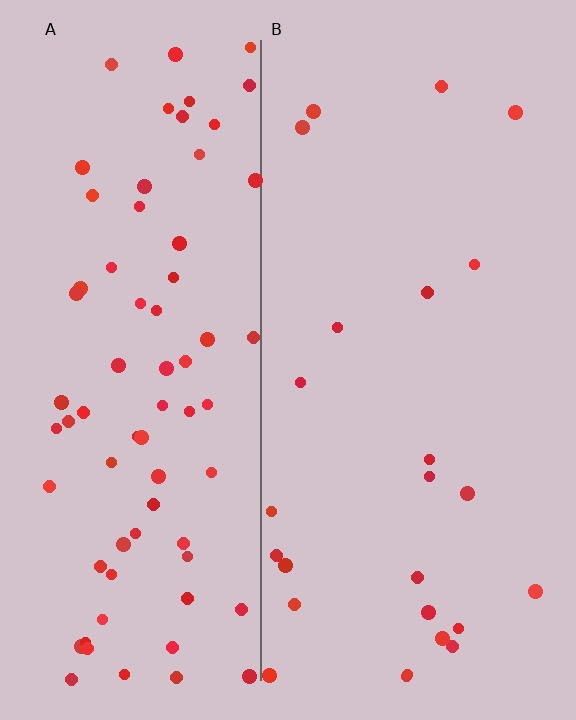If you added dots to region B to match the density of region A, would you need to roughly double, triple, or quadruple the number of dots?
Approximately triple.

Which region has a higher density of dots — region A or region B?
A (the left).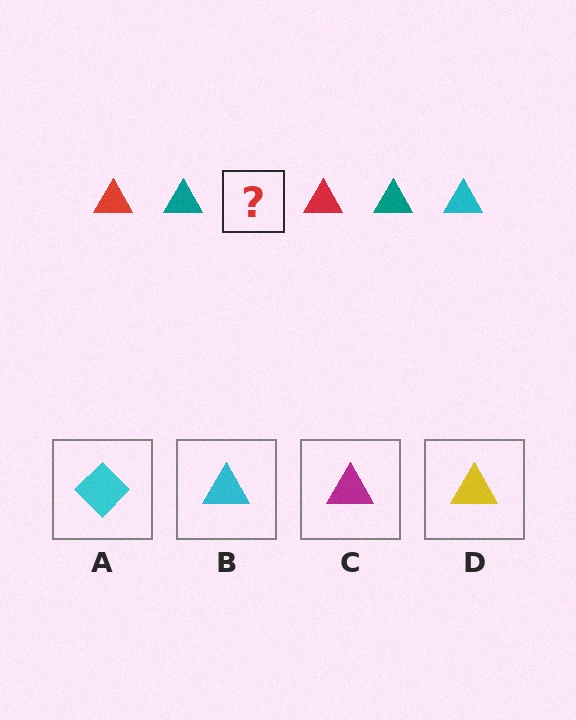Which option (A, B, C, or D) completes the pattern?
B.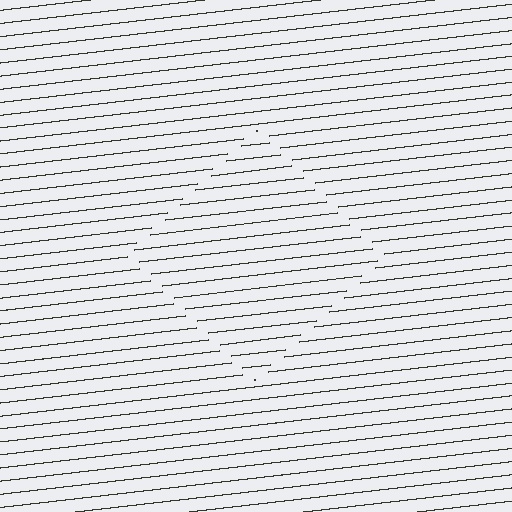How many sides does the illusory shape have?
4 sides — the line-ends trace a square.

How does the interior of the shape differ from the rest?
The interior of the shape contains the same grating, shifted by half a period — the contour is defined by the phase discontinuity where line-ends from the inner and outer gratings abut.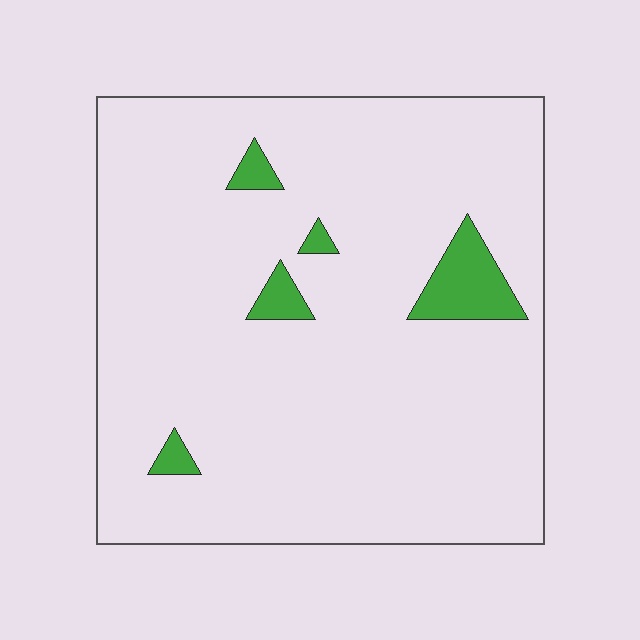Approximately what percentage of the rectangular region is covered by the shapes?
Approximately 5%.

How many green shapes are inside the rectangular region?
5.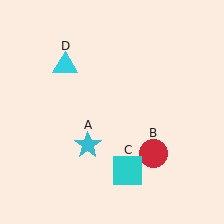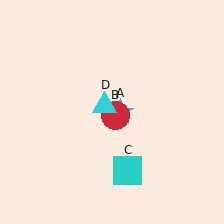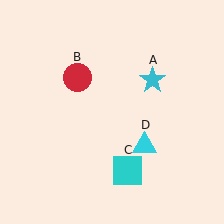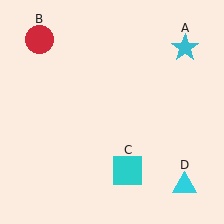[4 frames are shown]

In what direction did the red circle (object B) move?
The red circle (object B) moved up and to the left.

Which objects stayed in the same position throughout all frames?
Cyan square (object C) remained stationary.